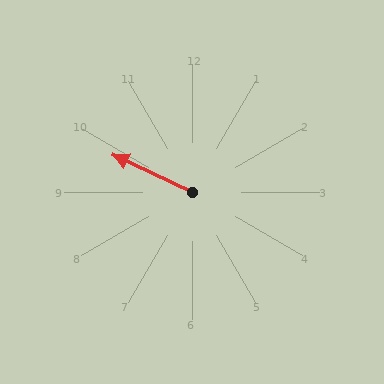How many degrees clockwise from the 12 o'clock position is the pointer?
Approximately 296 degrees.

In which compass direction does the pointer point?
Northwest.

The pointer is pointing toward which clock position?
Roughly 10 o'clock.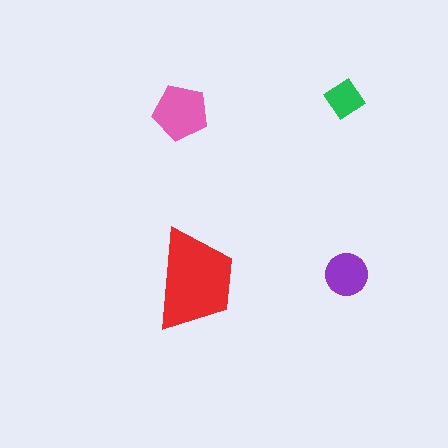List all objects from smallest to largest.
The green diamond, the purple circle, the pink pentagon, the red trapezoid.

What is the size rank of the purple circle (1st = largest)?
3rd.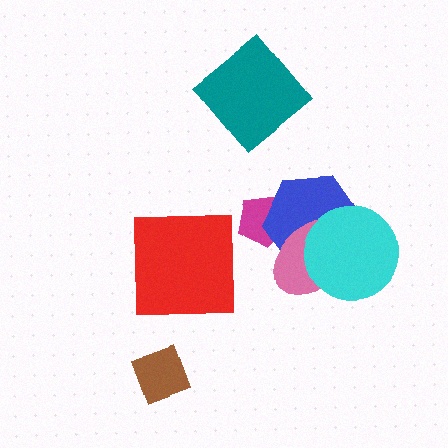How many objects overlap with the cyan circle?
2 objects overlap with the cyan circle.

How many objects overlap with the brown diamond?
0 objects overlap with the brown diamond.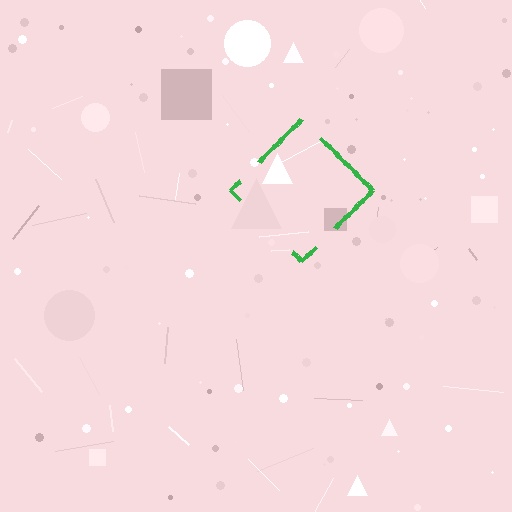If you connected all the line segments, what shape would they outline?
They would outline a diamond.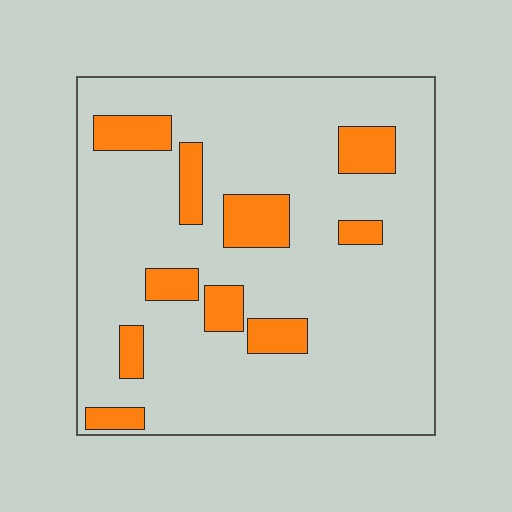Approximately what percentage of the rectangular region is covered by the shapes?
Approximately 15%.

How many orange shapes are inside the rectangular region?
10.